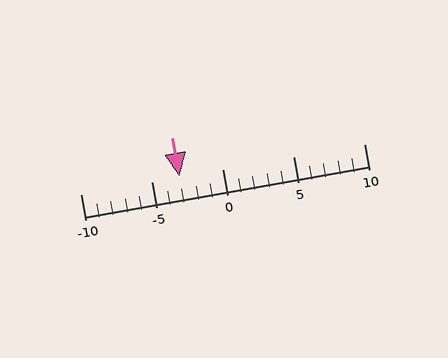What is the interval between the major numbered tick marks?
The major tick marks are spaced 5 units apart.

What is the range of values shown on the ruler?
The ruler shows values from -10 to 10.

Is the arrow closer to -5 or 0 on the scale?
The arrow is closer to -5.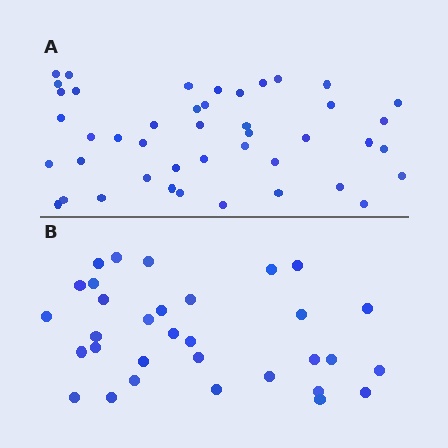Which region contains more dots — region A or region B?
Region A (the top region) has more dots.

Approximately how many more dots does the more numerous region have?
Region A has roughly 12 or so more dots than region B.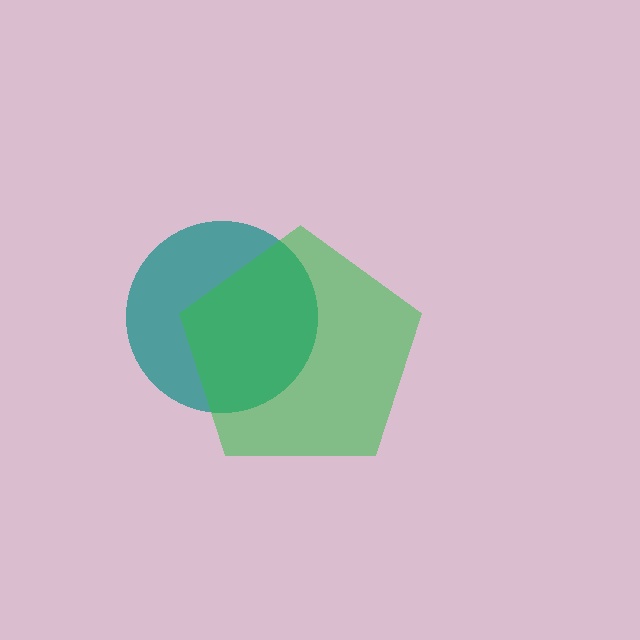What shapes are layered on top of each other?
The layered shapes are: a teal circle, a green pentagon.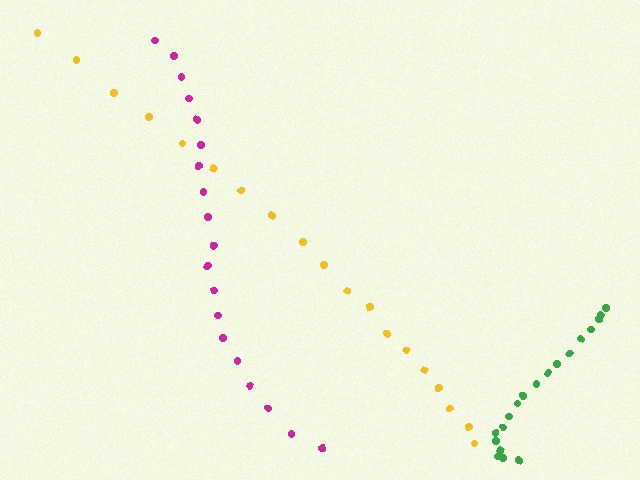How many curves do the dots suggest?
There are 3 distinct paths.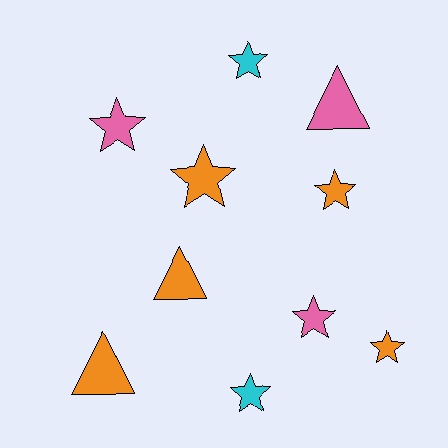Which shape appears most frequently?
Star, with 7 objects.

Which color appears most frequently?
Orange, with 5 objects.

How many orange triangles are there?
There are 2 orange triangles.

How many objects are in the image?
There are 10 objects.